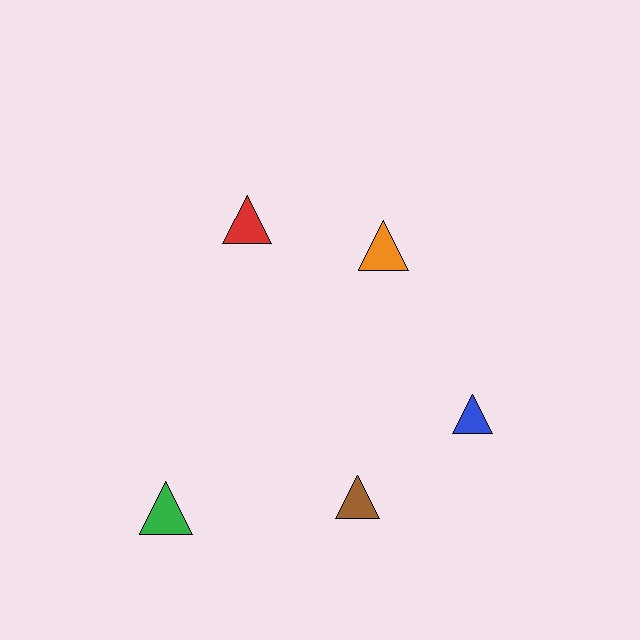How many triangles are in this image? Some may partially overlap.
There are 5 triangles.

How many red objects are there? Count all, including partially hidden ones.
There is 1 red object.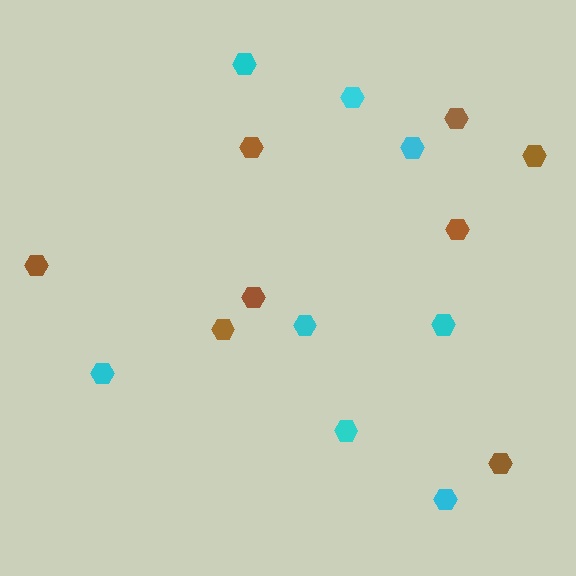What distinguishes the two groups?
There are 2 groups: one group of cyan hexagons (8) and one group of brown hexagons (8).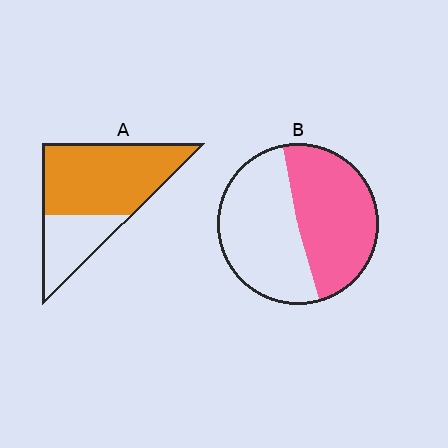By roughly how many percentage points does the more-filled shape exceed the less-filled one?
By roughly 20 percentage points (A over B).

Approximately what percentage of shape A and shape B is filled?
A is approximately 70% and B is approximately 50%.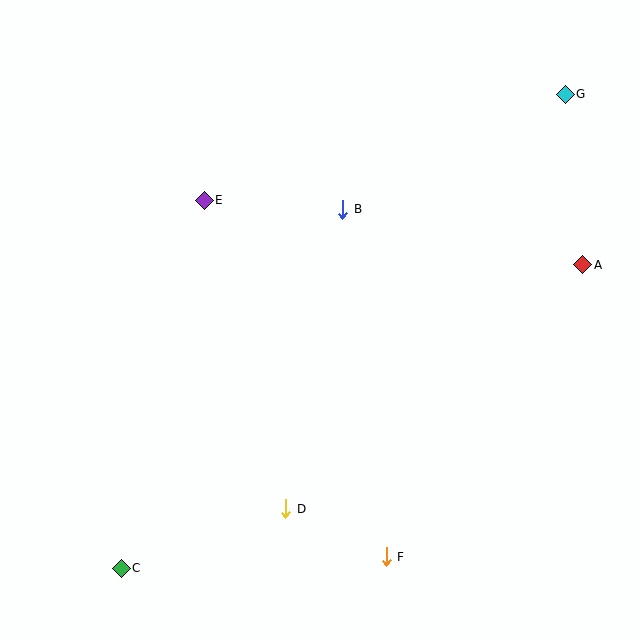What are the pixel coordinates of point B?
Point B is at (343, 209).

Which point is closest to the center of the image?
Point B at (343, 209) is closest to the center.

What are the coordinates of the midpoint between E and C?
The midpoint between E and C is at (163, 384).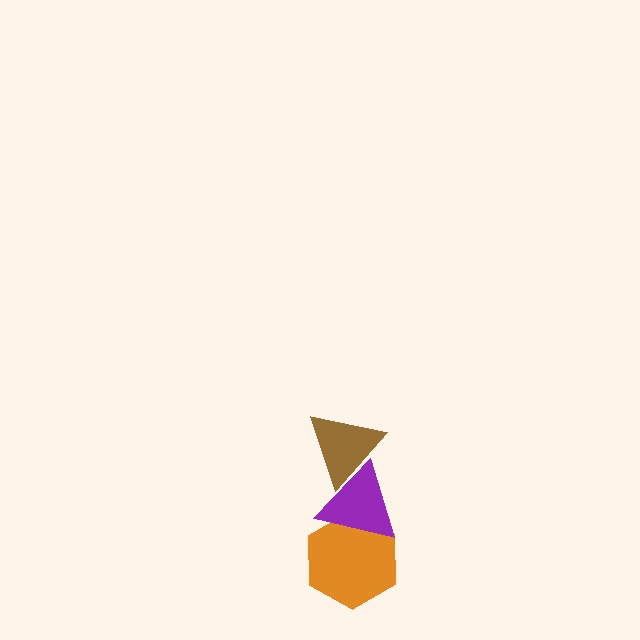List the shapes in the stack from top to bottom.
From top to bottom: the brown triangle, the purple triangle, the orange hexagon.